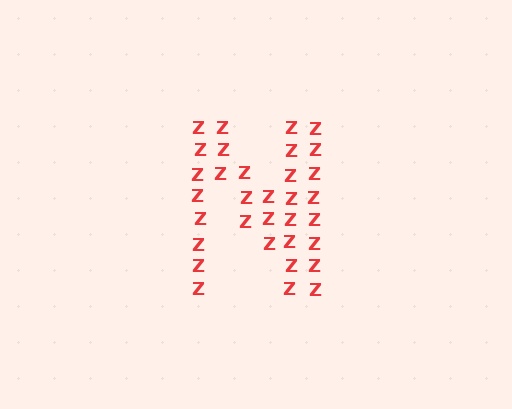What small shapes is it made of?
It is made of small letter Z's.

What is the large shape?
The large shape is the letter N.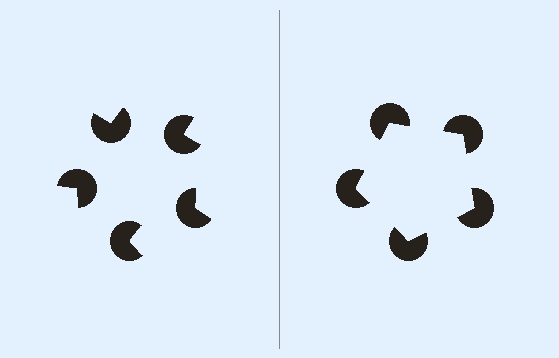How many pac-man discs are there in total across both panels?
10 — 5 on each side.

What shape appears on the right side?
An illusory pentagon.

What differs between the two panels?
The pac-man discs are positioned identically on both sides; only the wedge orientations differ. On the right they align to a pentagon; on the left they are misaligned.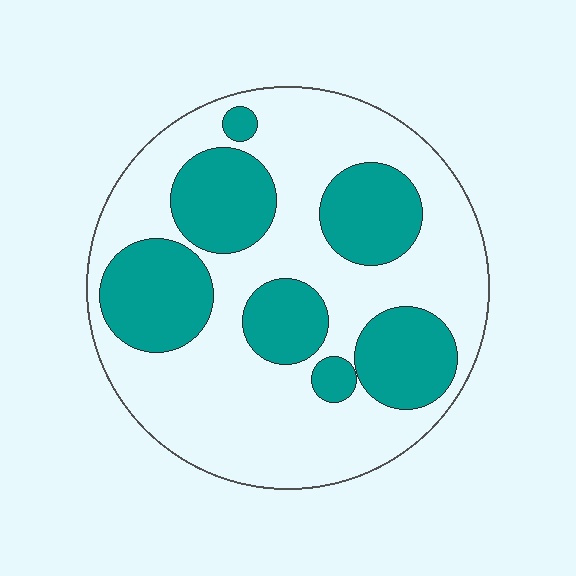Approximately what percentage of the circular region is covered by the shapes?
Approximately 35%.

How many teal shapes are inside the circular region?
7.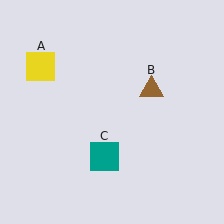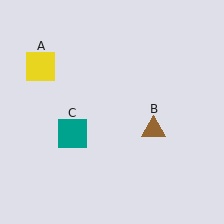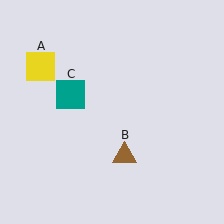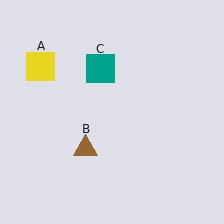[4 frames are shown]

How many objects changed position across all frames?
2 objects changed position: brown triangle (object B), teal square (object C).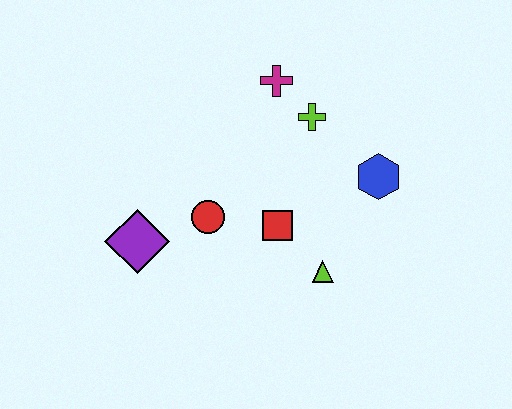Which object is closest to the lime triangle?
The red square is closest to the lime triangle.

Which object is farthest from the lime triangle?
The magenta cross is farthest from the lime triangle.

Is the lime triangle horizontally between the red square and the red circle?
No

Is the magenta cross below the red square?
No